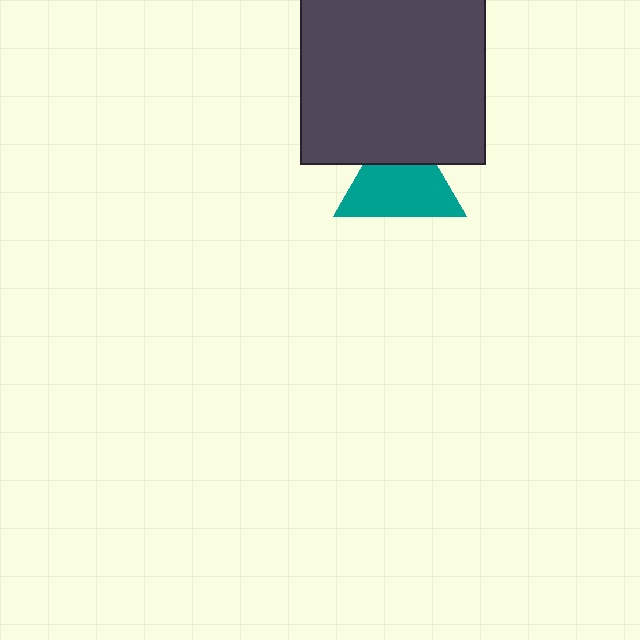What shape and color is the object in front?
The object in front is a dark gray rectangle.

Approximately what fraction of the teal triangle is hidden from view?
Roughly 31% of the teal triangle is hidden behind the dark gray rectangle.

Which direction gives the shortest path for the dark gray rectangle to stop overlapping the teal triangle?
Moving up gives the shortest separation.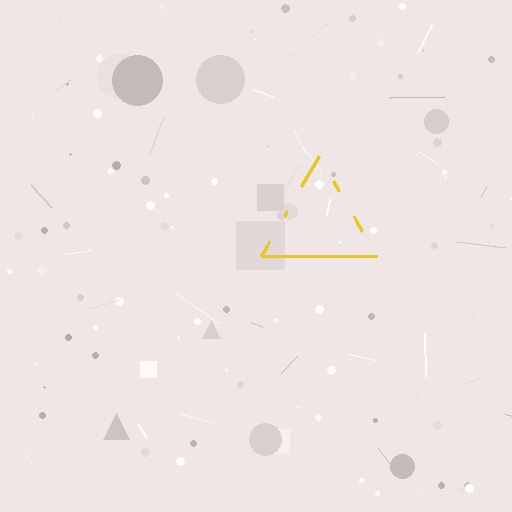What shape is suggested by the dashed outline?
The dashed outline suggests a triangle.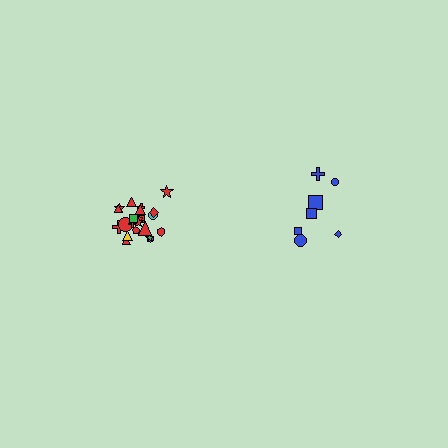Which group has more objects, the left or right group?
The left group.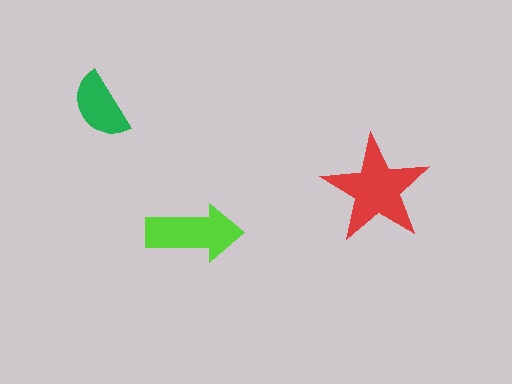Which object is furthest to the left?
The green semicircle is leftmost.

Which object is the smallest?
The green semicircle.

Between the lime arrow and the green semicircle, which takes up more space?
The lime arrow.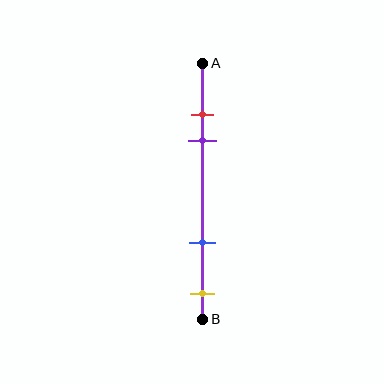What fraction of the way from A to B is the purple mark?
The purple mark is approximately 30% (0.3) of the way from A to B.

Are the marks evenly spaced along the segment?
No, the marks are not evenly spaced.